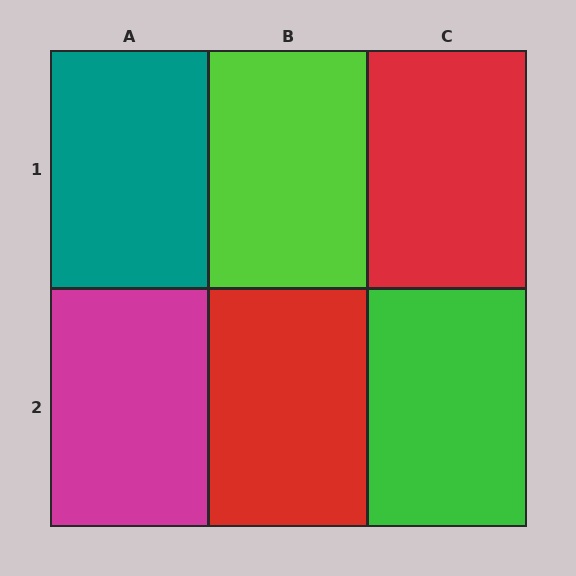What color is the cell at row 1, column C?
Red.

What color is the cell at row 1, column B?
Lime.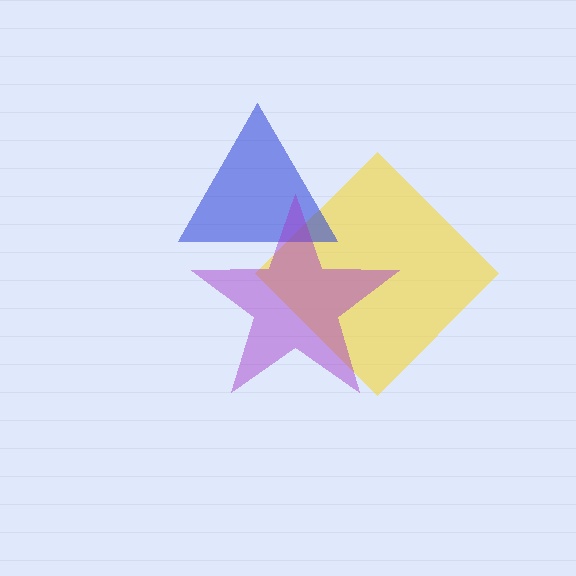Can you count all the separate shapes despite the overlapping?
Yes, there are 3 separate shapes.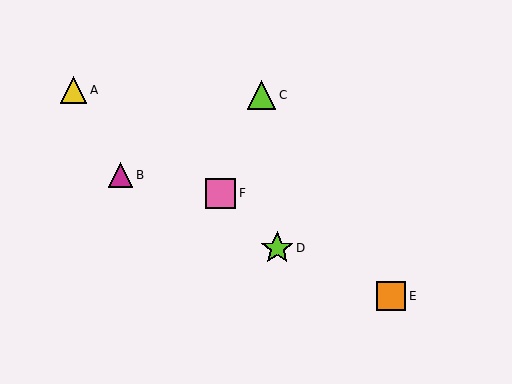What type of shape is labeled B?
Shape B is a magenta triangle.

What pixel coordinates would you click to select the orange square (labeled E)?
Click at (391, 296) to select the orange square E.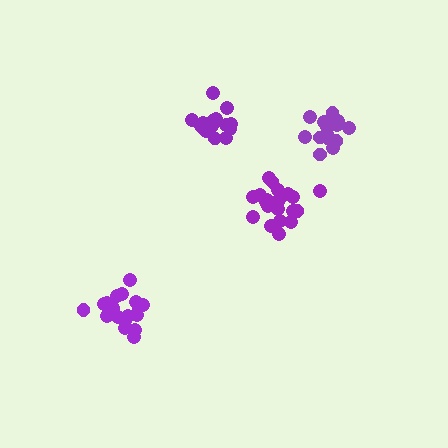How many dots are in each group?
Group 1: 14 dots, Group 2: 20 dots, Group 3: 16 dots, Group 4: 20 dots (70 total).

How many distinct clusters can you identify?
There are 4 distinct clusters.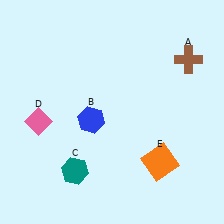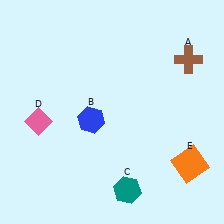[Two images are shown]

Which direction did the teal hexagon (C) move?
The teal hexagon (C) moved right.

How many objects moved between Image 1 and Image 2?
2 objects moved between the two images.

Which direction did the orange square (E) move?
The orange square (E) moved right.